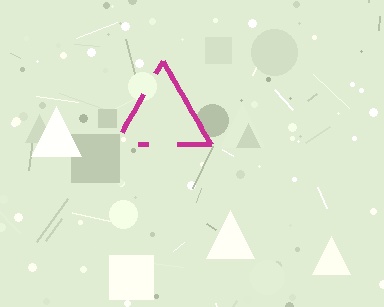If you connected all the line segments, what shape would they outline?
They would outline a triangle.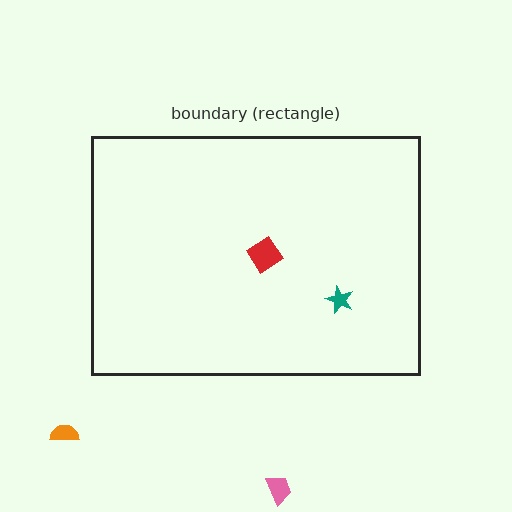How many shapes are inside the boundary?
2 inside, 2 outside.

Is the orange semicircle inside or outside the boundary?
Outside.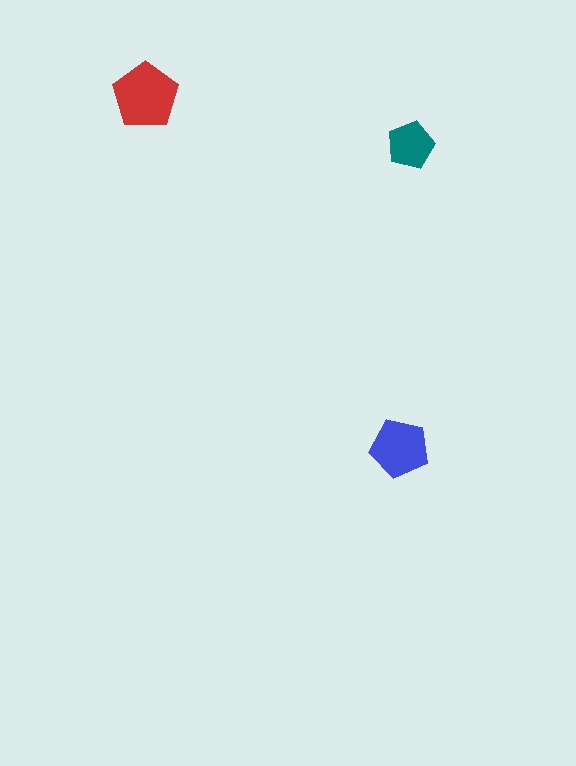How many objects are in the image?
There are 3 objects in the image.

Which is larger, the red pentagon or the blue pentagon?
The red one.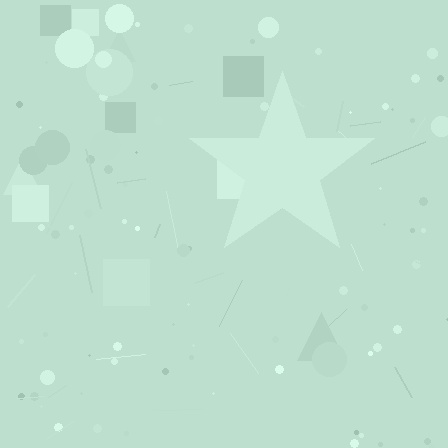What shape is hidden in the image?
A star is hidden in the image.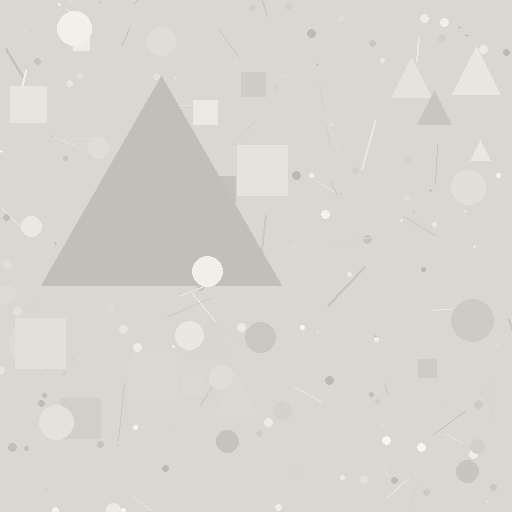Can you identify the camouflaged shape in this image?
The camouflaged shape is a triangle.